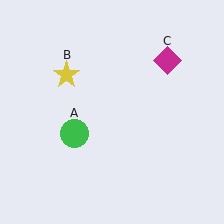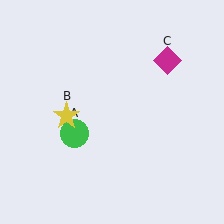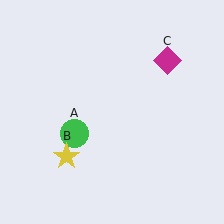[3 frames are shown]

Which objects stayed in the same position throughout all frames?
Green circle (object A) and magenta diamond (object C) remained stationary.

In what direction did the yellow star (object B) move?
The yellow star (object B) moved down.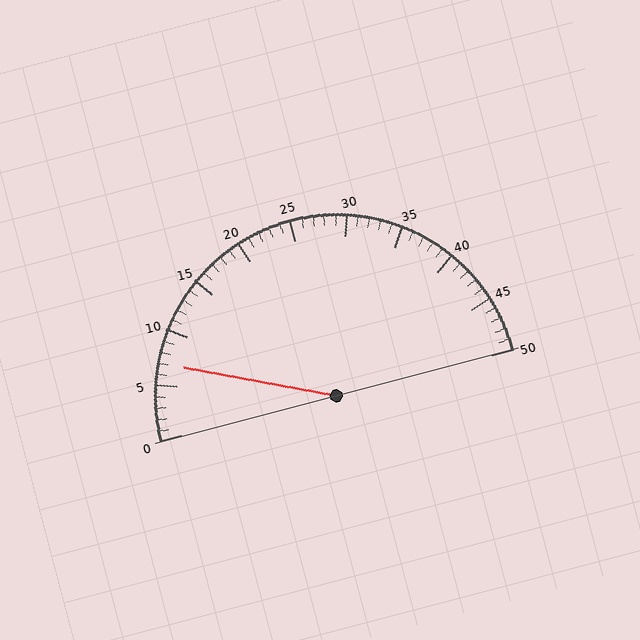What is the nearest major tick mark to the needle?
The nearest major tick mark is 5.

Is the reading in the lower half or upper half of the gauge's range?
The reading is in the lower half of the range (0 to 50).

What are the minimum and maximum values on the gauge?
The gauge ranges from 0 to 50.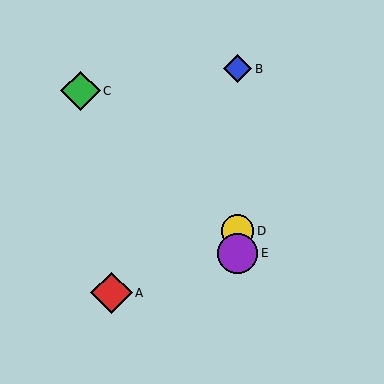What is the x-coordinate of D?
Object D is at x≈237.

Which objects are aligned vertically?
Objects B, D, E are aligned vertically.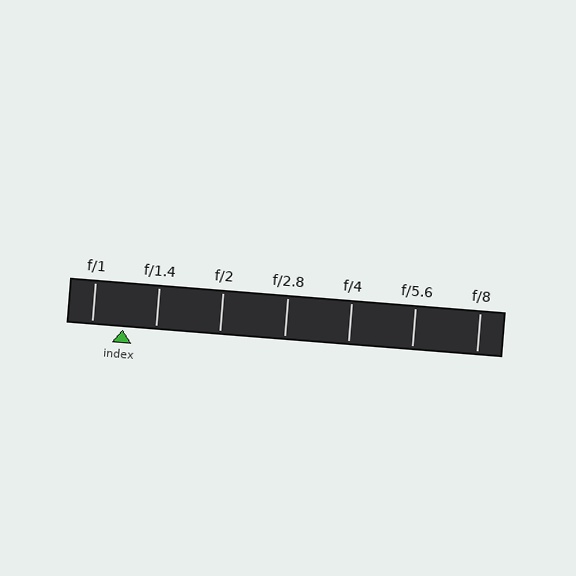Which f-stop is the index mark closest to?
The index mark is closest to f/1.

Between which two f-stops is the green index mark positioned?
The index mark is between f/1 and f/1.4.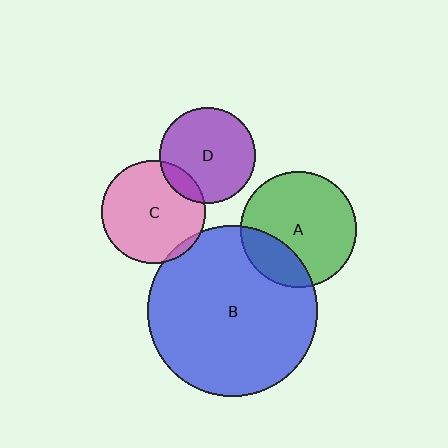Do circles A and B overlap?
Yes.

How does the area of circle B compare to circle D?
Approximately 3.1 times.